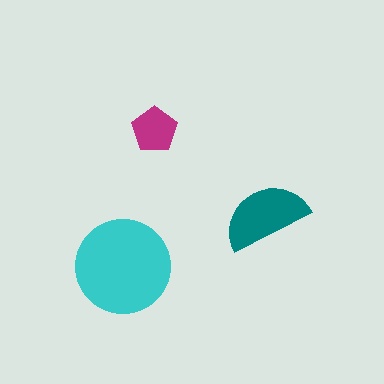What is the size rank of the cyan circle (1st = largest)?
1st.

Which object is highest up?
The magenta pentagon is topmost.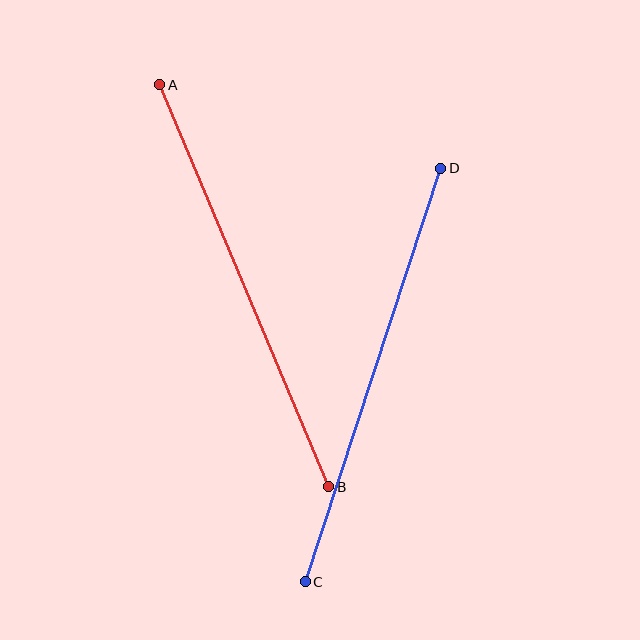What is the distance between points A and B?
The distance is approximately 436 pixels.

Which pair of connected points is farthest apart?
Points A and B are farthest apart.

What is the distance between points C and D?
The distance is approximately 435 pixels.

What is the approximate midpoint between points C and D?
The midpoint is at approximately (373, 375) pixels.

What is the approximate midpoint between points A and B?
The midpoint is at approximately (244, 286) pixels.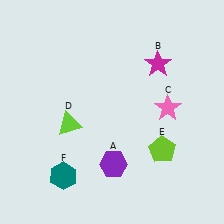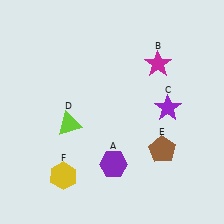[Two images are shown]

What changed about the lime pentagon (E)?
In Image 1, E is lime. In Image 2, it changed to brown.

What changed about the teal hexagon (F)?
In Image 1, F is teal. In Image 2, it changed to yellow.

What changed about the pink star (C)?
In Image 1, C is pink. In Image 2, it changed to purple.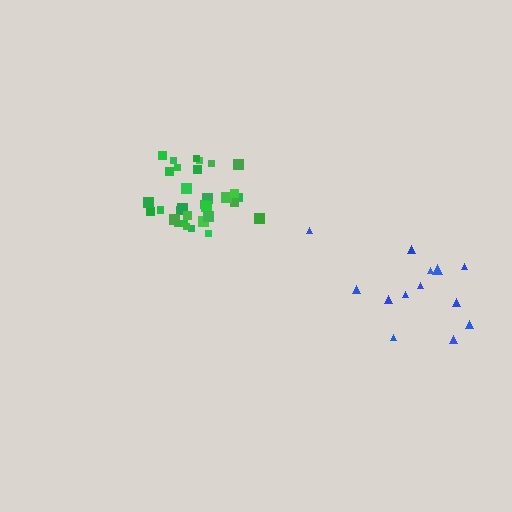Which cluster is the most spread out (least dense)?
Blue.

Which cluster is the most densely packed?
Green.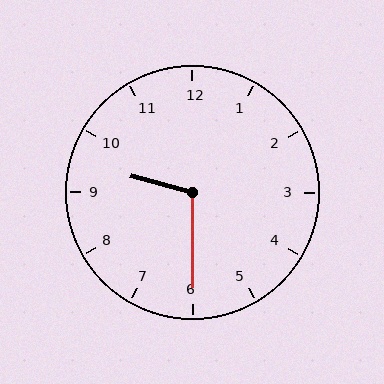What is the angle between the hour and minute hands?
Approximately 105 degrees.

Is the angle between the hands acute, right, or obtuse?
It is obtuse.